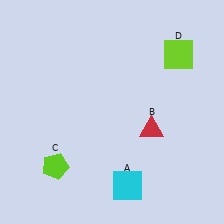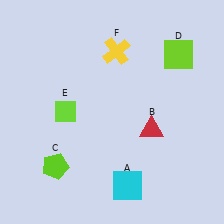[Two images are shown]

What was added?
A lime diamond (E), a yellow cross (F) were added in Image 2.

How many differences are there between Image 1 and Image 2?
There are 2 differences between the two images.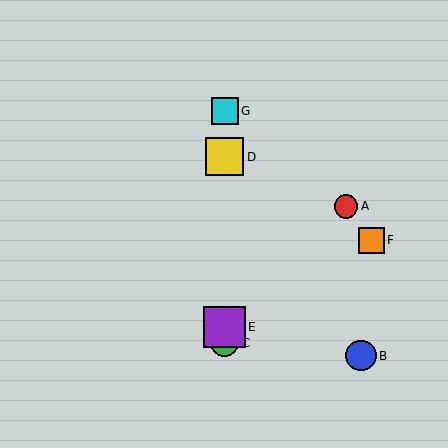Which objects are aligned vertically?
Objects C, D, E, G are aligned vertically.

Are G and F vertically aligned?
No, G is at x≈225 and F is at x≈371.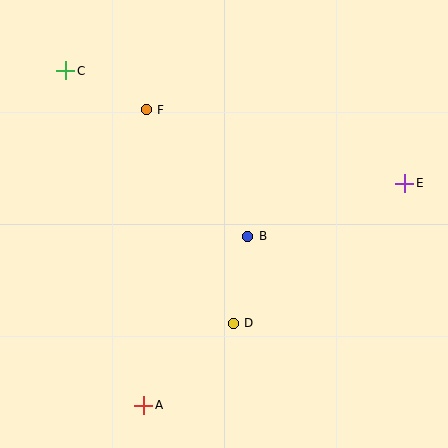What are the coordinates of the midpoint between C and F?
The midpoint between C and F is at (106, 90).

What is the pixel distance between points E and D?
The distance between E and D is 222 pixels.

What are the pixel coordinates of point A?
Point A is at (144, 405).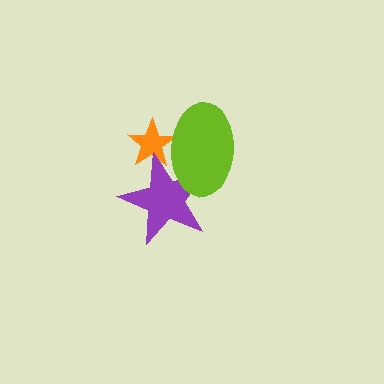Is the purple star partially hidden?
Yes, it is partially covered by another shape.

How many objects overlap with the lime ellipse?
2 objects overlap with the lime ellipse.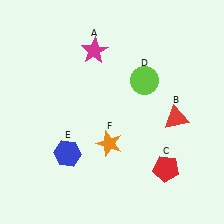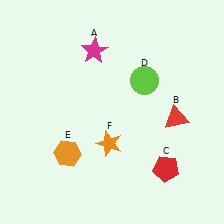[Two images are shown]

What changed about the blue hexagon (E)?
In Image 1, E is blue. In Image 2, it changed to orange.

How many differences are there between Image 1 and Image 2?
There is 1 difference between the two images.